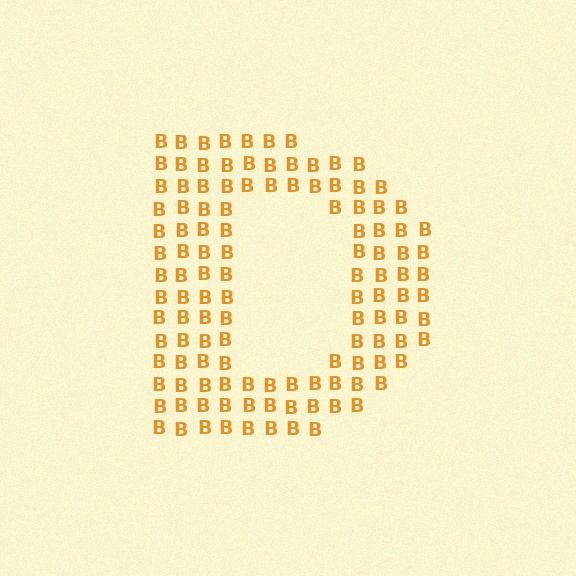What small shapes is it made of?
It is made of small letter B's.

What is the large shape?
The large shape is the letter D.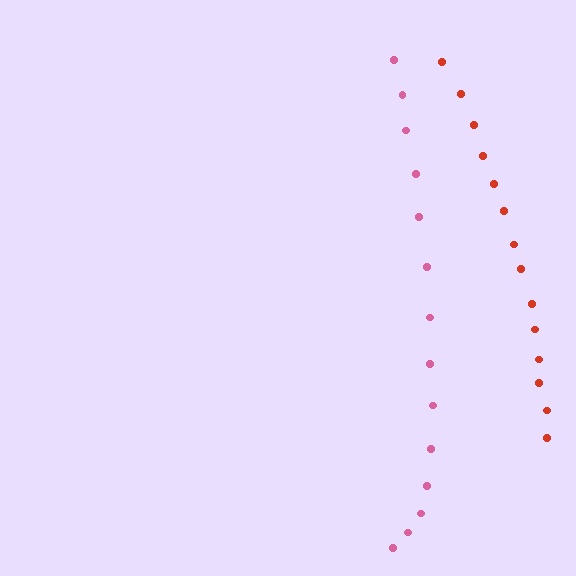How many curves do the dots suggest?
There are 2 distinct paths.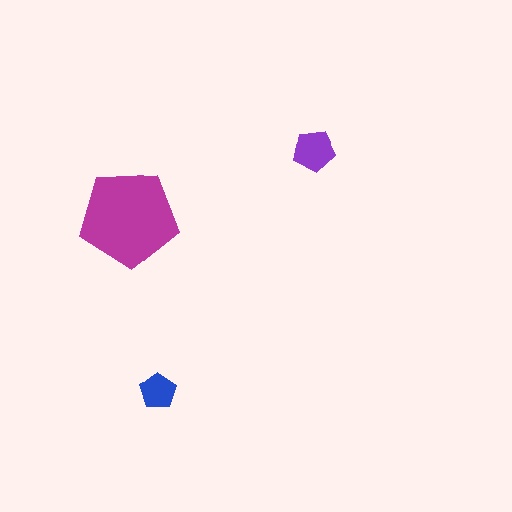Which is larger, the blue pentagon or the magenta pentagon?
The magenta one.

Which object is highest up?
The purple pentagon is topmost.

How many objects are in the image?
There are 3 objects in the image.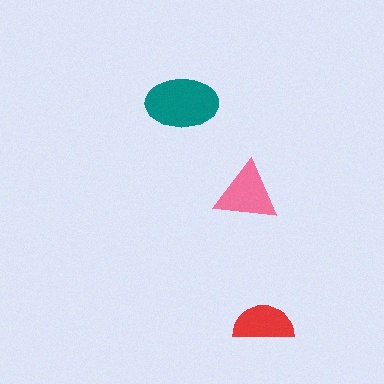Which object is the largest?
The teal ellipse.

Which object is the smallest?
The red semicircle.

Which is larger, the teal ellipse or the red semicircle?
The teal ellipse.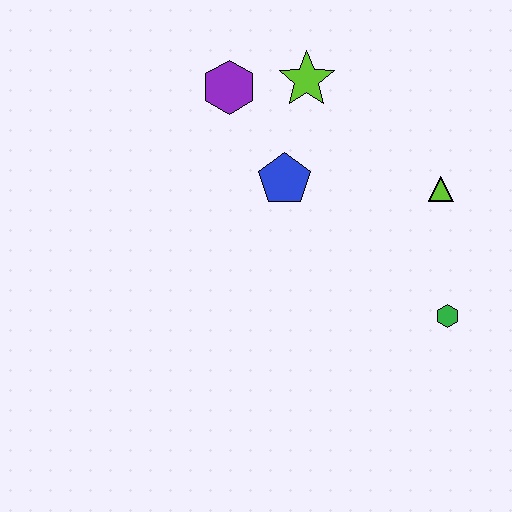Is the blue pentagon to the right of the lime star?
No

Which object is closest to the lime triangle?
The green hexagon is closest to the lime triangle.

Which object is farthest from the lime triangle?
The purple hexagon is farthest from the lime triangle.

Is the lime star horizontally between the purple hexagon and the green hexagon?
Yes